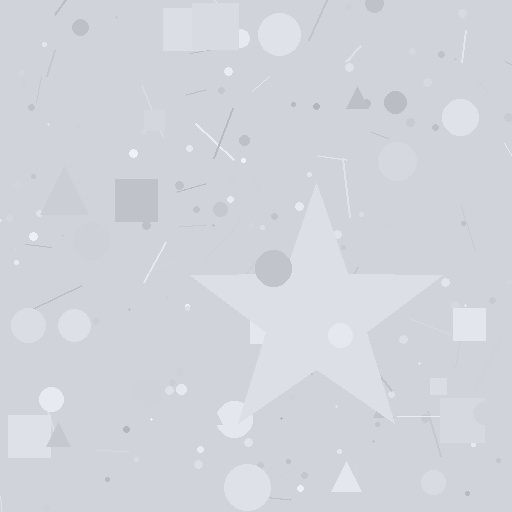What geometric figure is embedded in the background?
A star is embedded in the background.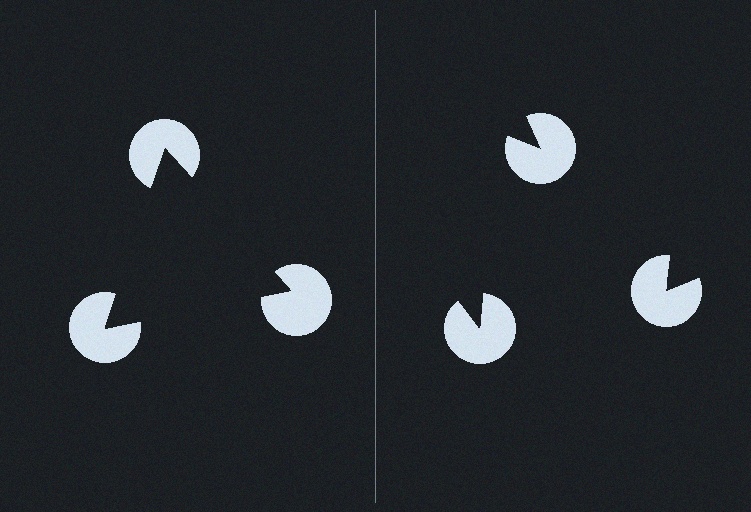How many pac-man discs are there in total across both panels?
6 — 3 on each side.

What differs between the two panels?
The pac-man discs are positioned identically on both sides; only the wedge orientations differ. On the left they align to a triangle; on the right they are misaligned.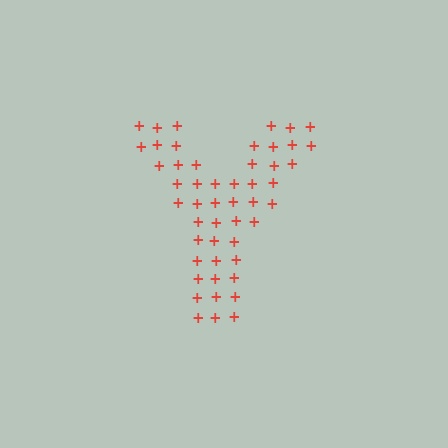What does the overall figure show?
The overall figure shows the letter Y.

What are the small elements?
The small elements are plus signs.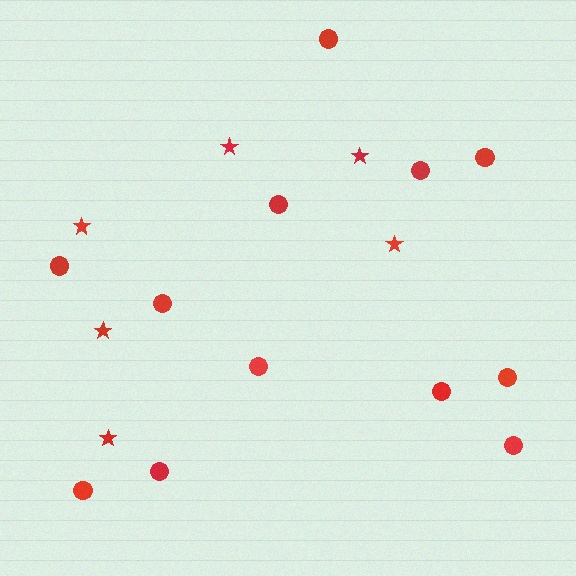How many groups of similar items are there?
There are 2 groups: one group of circles (12) and one group of stars (6).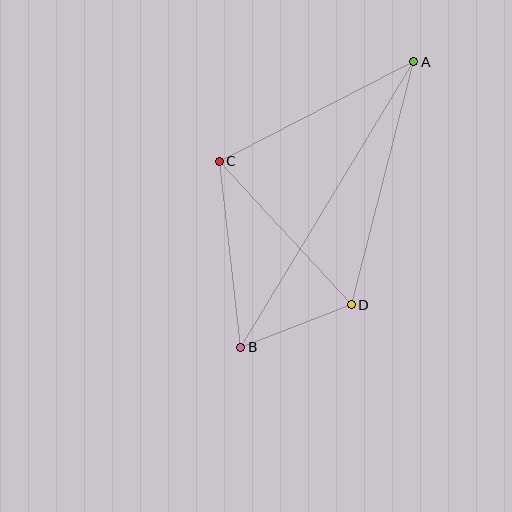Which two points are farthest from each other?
Points A and B are farthest from each other.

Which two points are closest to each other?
Points B and D are closest to each other.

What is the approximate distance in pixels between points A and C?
The distance between A and C is approximately 219 pixels.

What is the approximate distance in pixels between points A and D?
The distance between A and D is approximately 251 pixels.